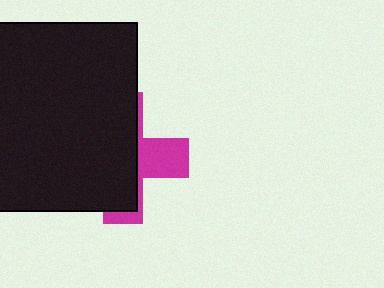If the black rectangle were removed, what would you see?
You would see the complete magenta cross.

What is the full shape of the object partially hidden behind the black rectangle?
The partially hidden object is a magenta cross.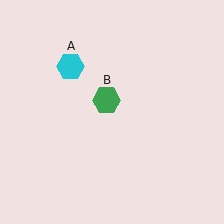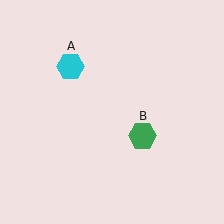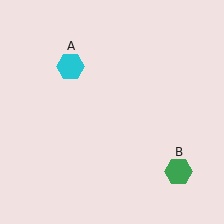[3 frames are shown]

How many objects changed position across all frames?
1 object changed position: green hexagon (object B).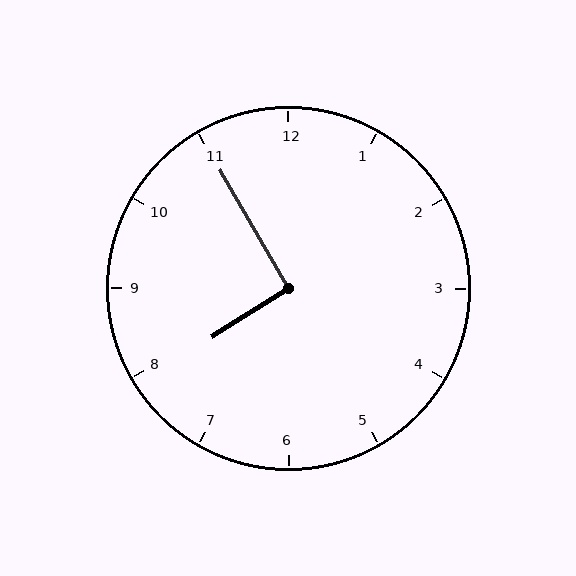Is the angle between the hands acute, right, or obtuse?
It is right.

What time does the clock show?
7:55.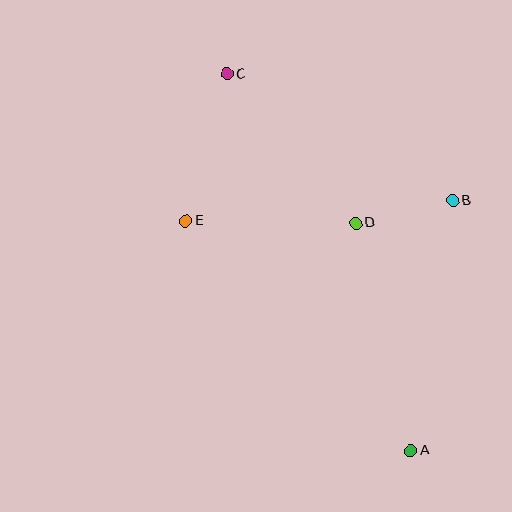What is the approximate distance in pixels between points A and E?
The distance between A and E is approximately 322 pixels.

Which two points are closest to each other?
Points B and D are closest to each other.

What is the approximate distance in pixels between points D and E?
The distance between D and E is approximately 170 pixels.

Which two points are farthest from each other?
Points A and C are farthest from each other.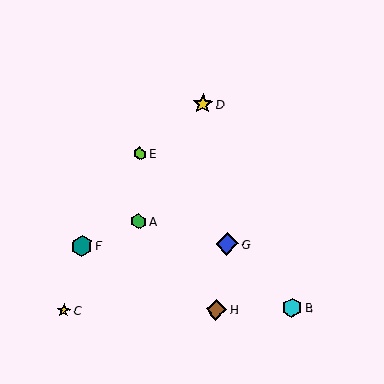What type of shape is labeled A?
Shape A is a green hexagon.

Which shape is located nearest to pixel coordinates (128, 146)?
The lime hexagon (labeled E) at (140, 154) is nearest to that location.